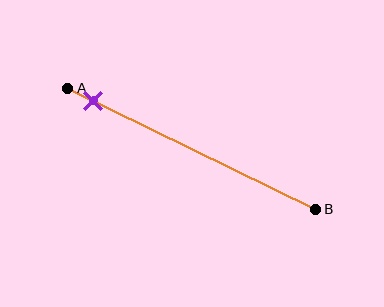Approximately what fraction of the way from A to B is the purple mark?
The purple mark is approximately 10% of the way from A to B.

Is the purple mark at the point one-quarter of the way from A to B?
No, the mark is at about 10% from A, not at the 25% one-quarter point.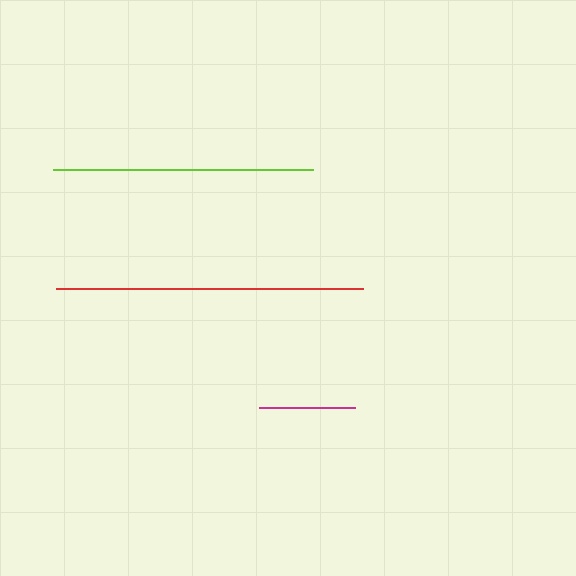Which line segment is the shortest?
The magenta line is the shortest at approximately 95 pixels.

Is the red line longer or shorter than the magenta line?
The red line is longer than the magenta line.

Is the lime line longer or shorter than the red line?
The red line is longer than the lime line.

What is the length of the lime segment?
The lime segment is approximately 260 pixels long.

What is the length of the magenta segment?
The magenta segment is approximately 95 pixels long.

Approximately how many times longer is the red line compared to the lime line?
The red line is approximately 1.2 times the length of the lime line.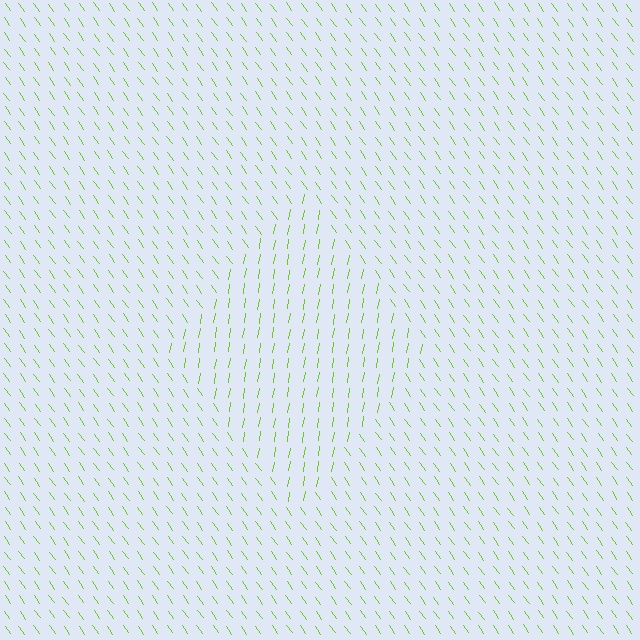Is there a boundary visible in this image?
Yes, there is a texture boundary formed by a change in line orientation.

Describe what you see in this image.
The image is filled with small lime line segments. A diamond region in the image has lines oriented differently from the surrounding lines, creating a visible texture boundary.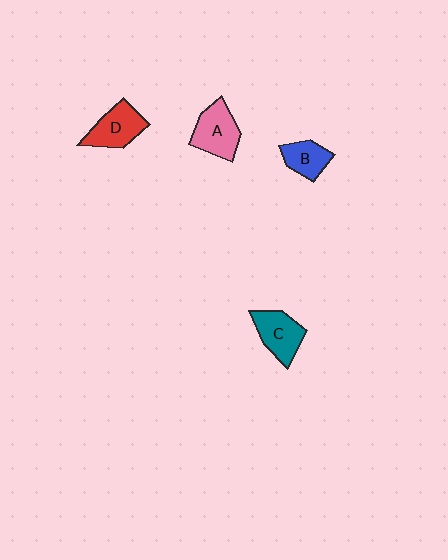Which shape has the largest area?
Shape A (pink).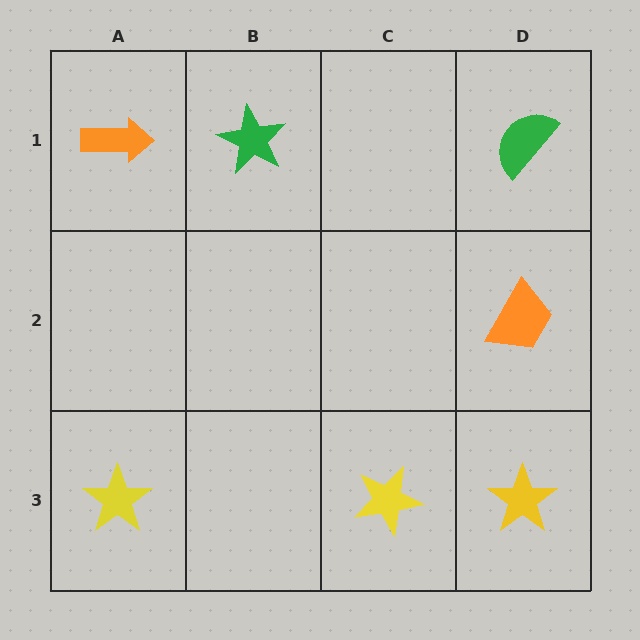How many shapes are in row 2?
1 shape.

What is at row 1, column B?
A green star.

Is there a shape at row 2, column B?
No, that cell is empty.